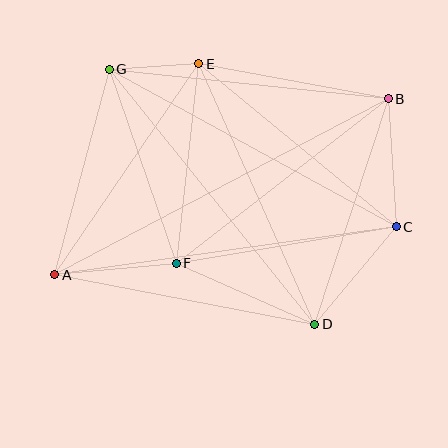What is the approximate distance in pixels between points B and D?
The distance between B and D is approximately 237 pixels.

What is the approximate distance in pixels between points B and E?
The distance between B and E is approximately 193 pixels.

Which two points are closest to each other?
Points E and G are closest to each other.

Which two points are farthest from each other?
Points A and B are farthest from each other.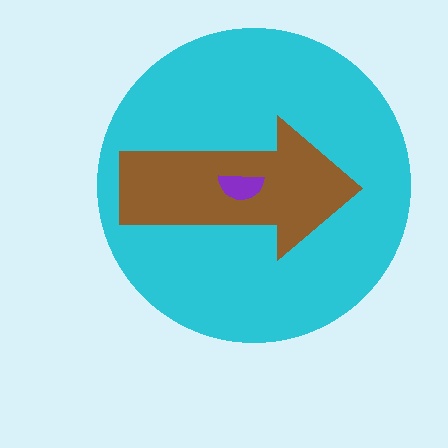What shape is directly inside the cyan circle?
The brown arrow.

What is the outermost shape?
The cyan circle.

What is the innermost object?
The purple semicircle.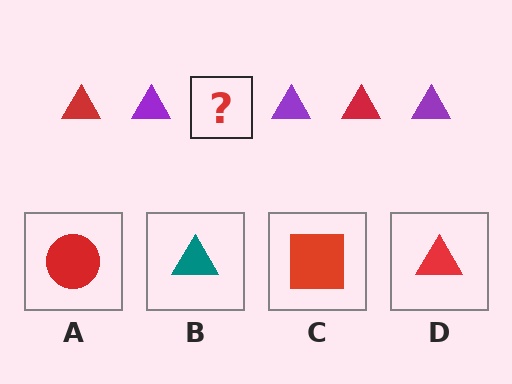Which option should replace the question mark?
Option D.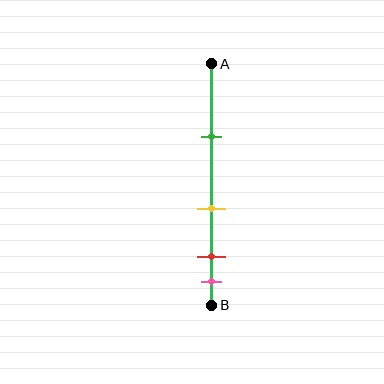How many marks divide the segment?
There are 4 marks dividing the segment.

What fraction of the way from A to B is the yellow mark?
The yellow mark is approximately 60% (0.6) of the way from A to B.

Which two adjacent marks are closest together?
The red and pink marks are the closest adjacent pair.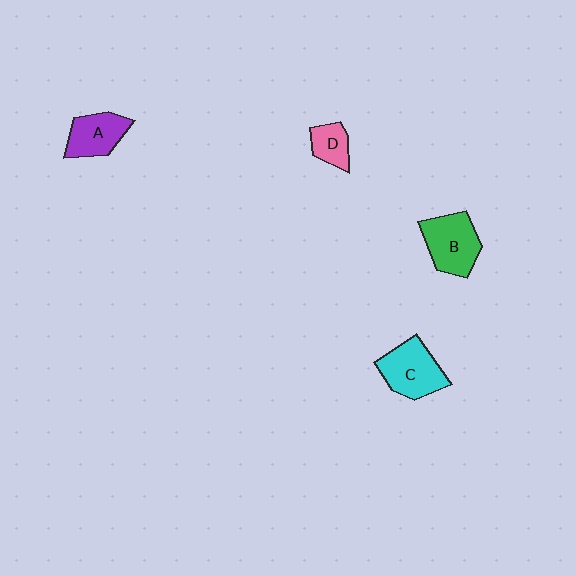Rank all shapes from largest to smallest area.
From largest to smallest: B (green), C (cyan), A (purple), D (pink).